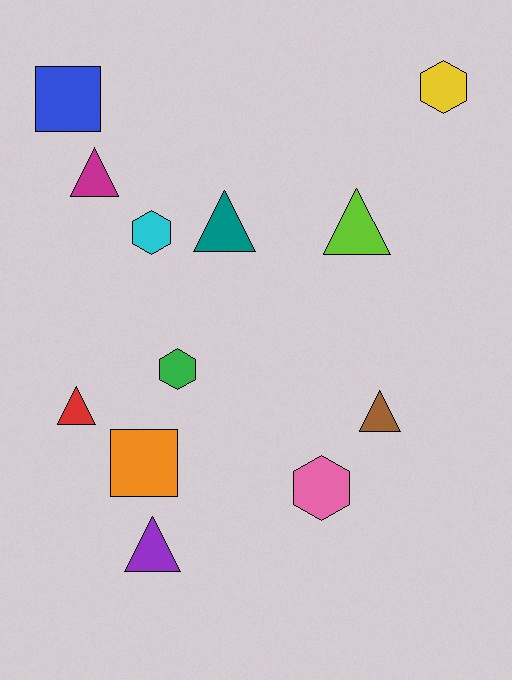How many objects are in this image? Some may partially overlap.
There are 12 objects.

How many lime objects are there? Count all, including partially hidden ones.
There is 1 lime object.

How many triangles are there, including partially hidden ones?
There are 6 triangles.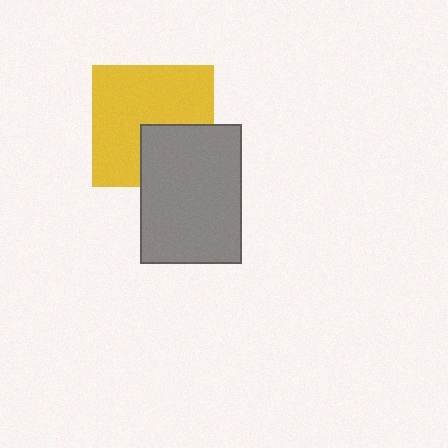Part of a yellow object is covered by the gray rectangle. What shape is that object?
It is a square.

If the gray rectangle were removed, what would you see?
You would see the complete yellow square.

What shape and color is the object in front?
The object in front is a gray rectangle.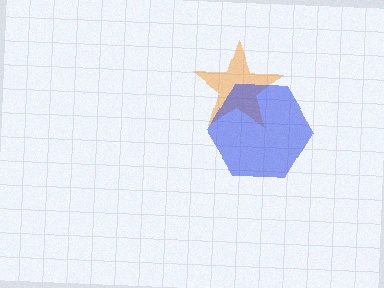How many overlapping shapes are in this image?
There are 2 overlapping shapes in the image.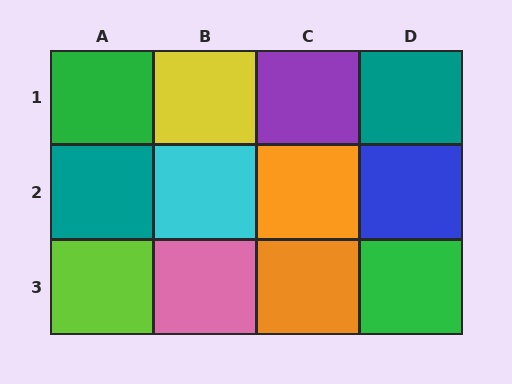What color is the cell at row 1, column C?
Purple.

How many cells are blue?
1 cell is blue.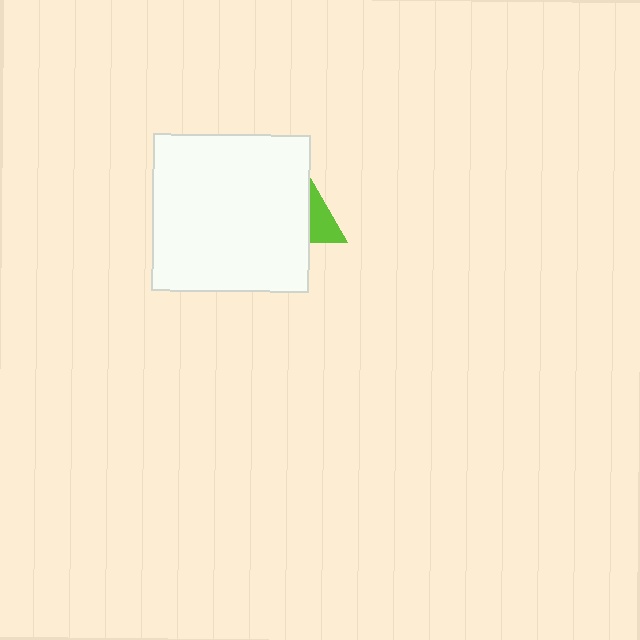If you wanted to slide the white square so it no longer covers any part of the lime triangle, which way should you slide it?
Slide it left — that is the most direct way to separate the two shapes.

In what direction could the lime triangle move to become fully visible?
The lime triangle could move right. That would shift it out from behind the white square entirely.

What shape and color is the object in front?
The object in front is a white square.